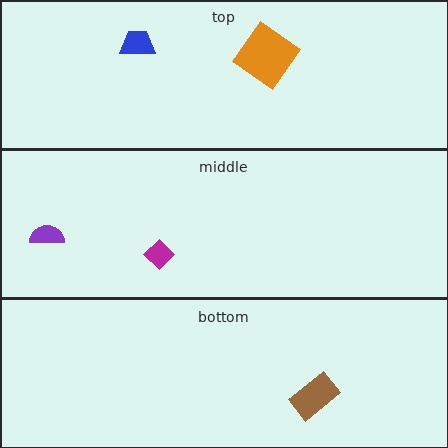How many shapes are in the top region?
2.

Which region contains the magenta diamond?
The middle region.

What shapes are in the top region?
The orange diamond, the blue trapezoid.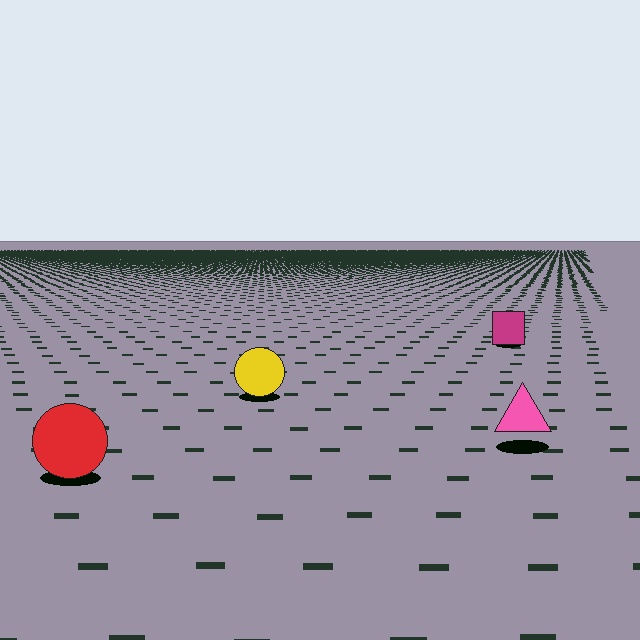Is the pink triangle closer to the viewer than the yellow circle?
Yes. The pink triangle is closer — you can tell from the texture gradient: the ground texture is coarser near it.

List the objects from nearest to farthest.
From nearest to farthest: the red circle, the pink triangle, the yellow circle, the magenta square.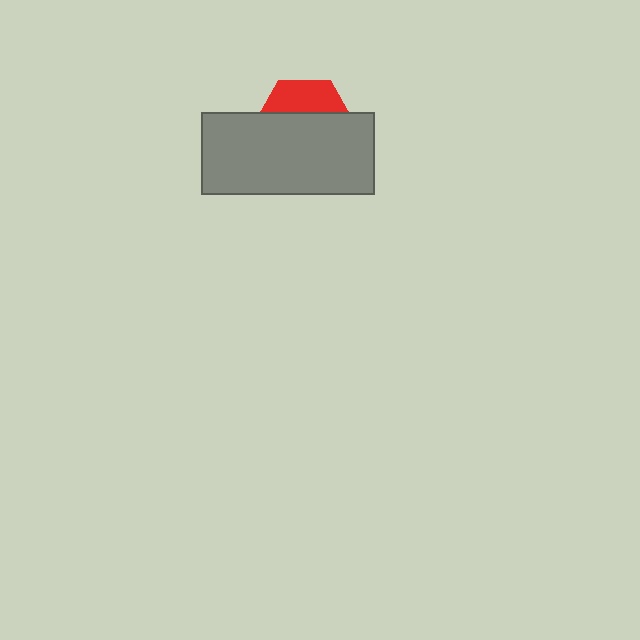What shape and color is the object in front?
The object in front is a gray rectangle.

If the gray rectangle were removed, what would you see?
You would see the complete red hexagon.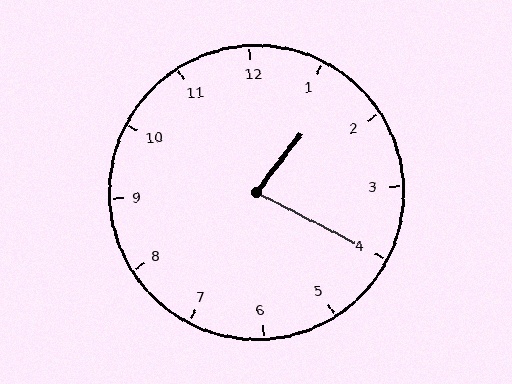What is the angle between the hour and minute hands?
Approximately 80 degrees.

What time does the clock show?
1:20.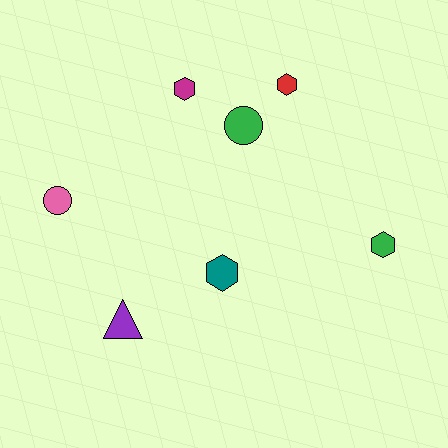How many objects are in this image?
There are 7 objects.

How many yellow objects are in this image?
There are no yellow objects.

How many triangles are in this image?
There is 1 triangle.